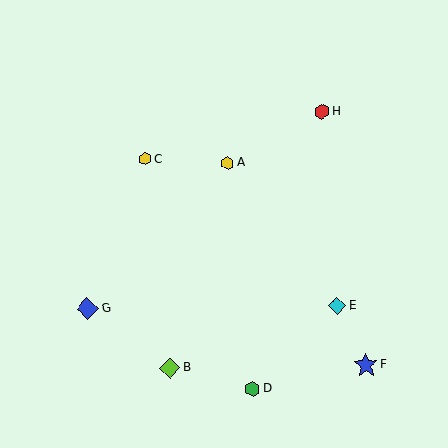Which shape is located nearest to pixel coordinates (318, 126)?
The red hexagon (labeled H) at (322, 112) is nearest to that location.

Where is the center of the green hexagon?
The center of the green hexagon is at (253, 389).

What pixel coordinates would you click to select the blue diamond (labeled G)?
Click at (88, 309) to select the blue diamond G.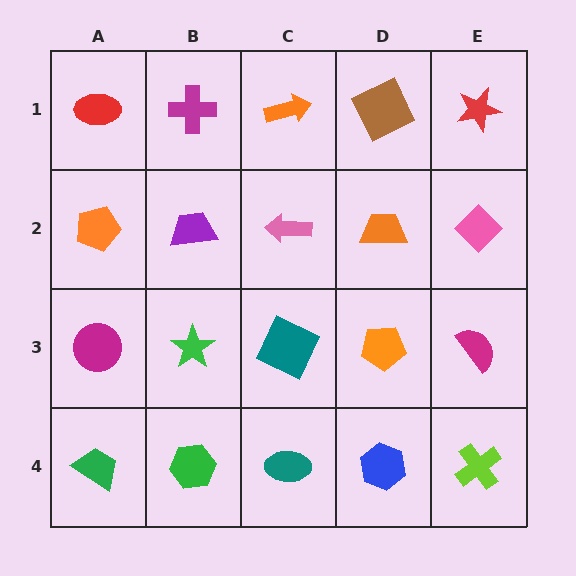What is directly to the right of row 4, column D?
A lime cross.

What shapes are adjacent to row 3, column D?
An orange trapezoid (row 2, column D), a blue hexagon (row 4, column D), a teal square (row 3, column C), a magenta semicircle (row 3, column E).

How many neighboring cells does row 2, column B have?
4.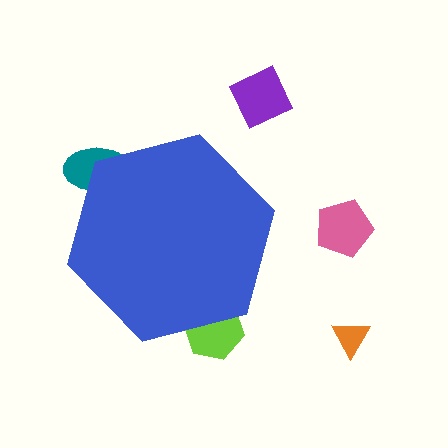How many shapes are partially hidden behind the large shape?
2 shapes are partially hidden.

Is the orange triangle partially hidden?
No, the orange triangle is fully visible.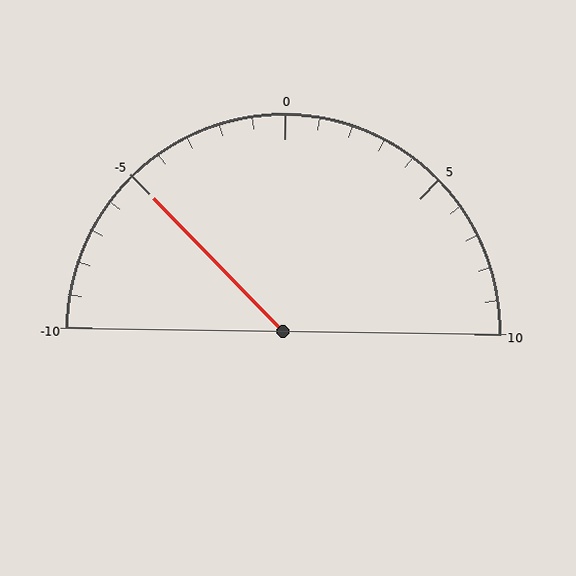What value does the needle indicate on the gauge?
The needle indicates approximately -5.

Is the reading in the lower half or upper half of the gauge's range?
The reading is in the lower half of the range (-10 to 10).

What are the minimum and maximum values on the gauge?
The gauge ranges from -10 to 10.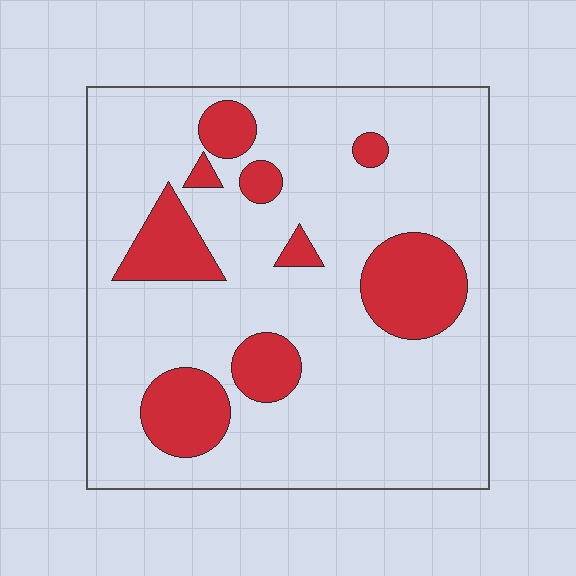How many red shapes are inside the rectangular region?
9.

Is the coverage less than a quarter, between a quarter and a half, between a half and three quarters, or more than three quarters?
Less than a quarter.